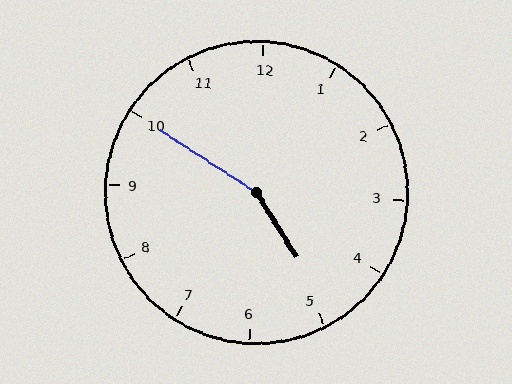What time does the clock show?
4:50.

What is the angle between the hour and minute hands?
Approximately 155 degrees.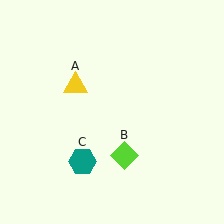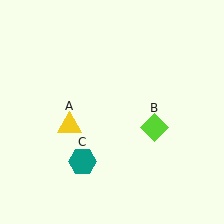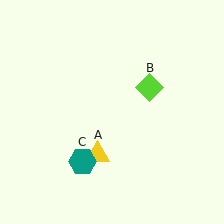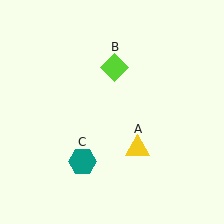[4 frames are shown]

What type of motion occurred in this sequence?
The yellow triangle (object A), lime diamond (object B) rotated counterclockwise around the center of the scene.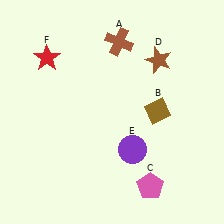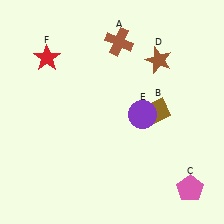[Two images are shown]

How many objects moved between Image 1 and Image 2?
2 objects moved between the two images.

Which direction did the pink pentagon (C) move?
The pink pentagon (C) moved right.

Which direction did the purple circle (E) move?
The purple circle (E) moved up.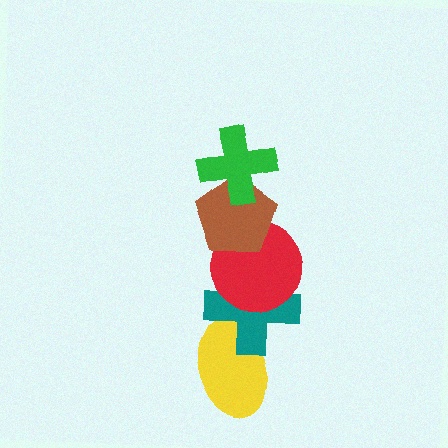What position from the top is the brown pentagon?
The brown pentagon is 2nd from the top.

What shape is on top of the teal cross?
The red circle is on top of the teal cross.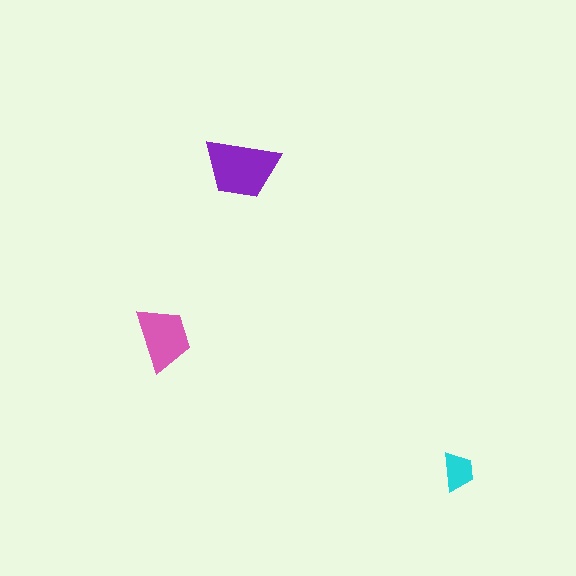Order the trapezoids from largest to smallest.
the purple one, the pink one, the cyan one.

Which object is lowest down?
The cyan trapezoid is bottommost.